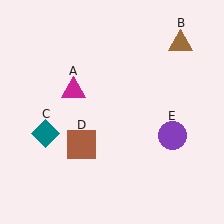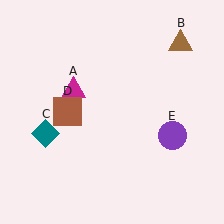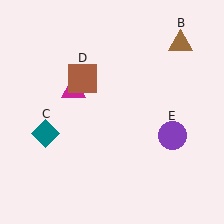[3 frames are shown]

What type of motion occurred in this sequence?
The brown square (object D) rotated clockwise around the center of the scene.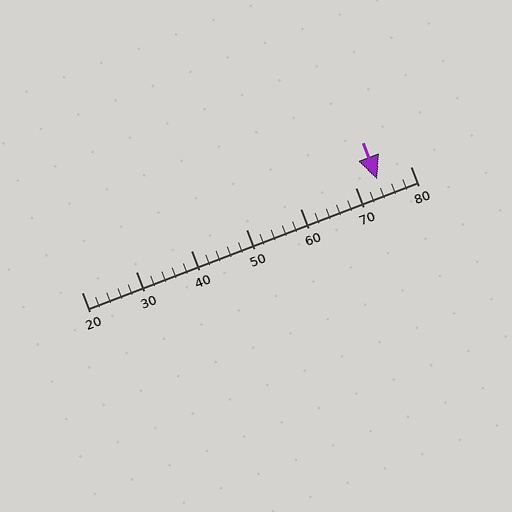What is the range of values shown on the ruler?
The ruler shows values from 20 to 80.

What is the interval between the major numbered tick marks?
The major tick marks are spaced 10 units apart.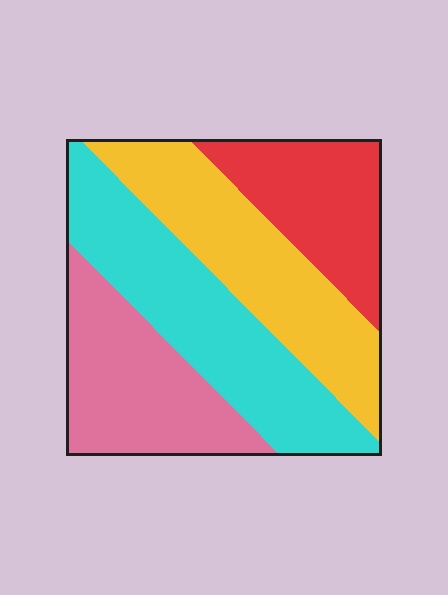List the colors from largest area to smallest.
From largest to smallest: cyan, yellow, pink, red.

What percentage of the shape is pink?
Pink takes up about one quarter (1/4) of the shape.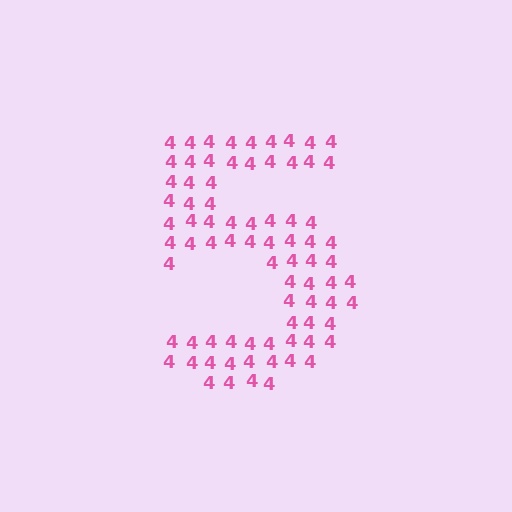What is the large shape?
The large shape is the digit 5.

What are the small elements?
The small elements are digit 4's.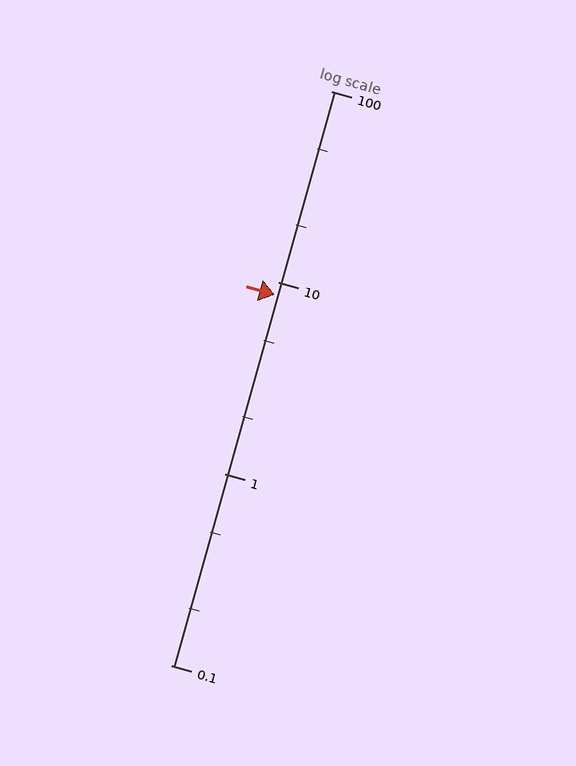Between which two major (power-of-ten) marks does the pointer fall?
The pointer is between 1 and 10.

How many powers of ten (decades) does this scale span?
The scale spans 3 decades, from 0.1 to 100.